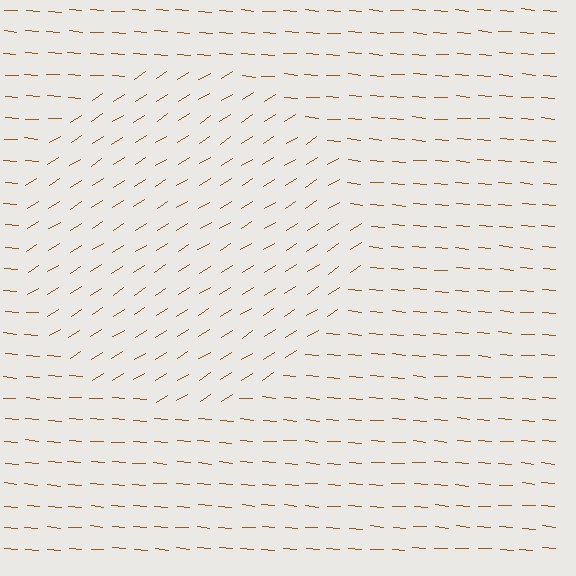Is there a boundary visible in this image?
Yes, there is a texture boundary formed by a change in line orientation.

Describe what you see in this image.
The image is filled with small brown line segments. A circle region in the image has lines oriented differently from the surrounding lines, creating a visible texture boundary.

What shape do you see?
I see a circle.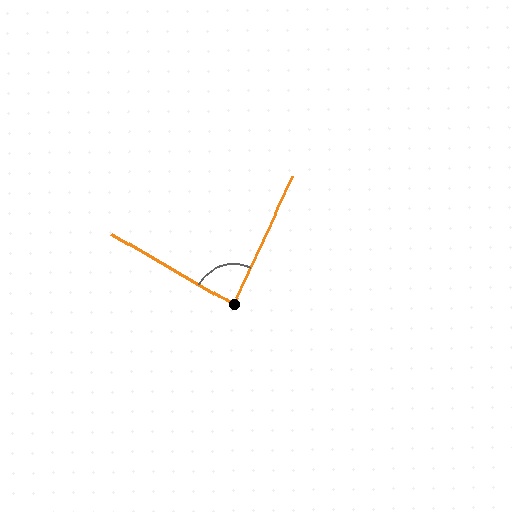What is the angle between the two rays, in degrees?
Approximately 85 degrees.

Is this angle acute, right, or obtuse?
It is acute.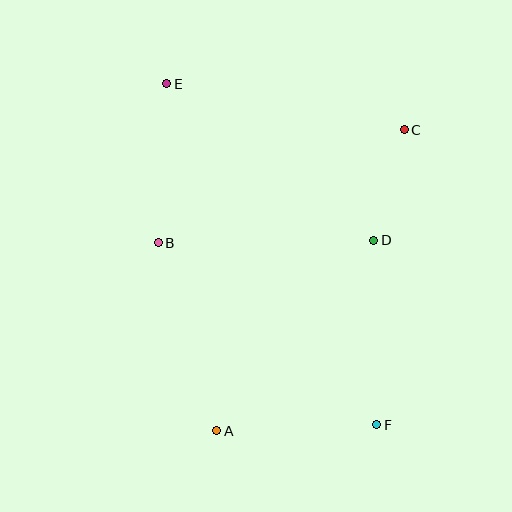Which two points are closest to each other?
Points C and D are closest to each other.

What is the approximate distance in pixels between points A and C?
The distance between A and C is approximately 354 pixels.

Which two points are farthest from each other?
Points E and F are farthest from each other.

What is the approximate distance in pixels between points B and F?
The distance between B and F is approximately 284 pixels.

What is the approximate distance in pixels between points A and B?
The distance between A and B is approximately 197 pixels.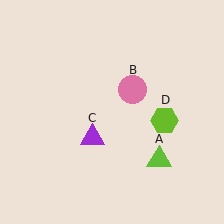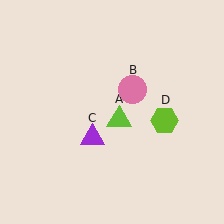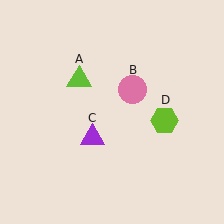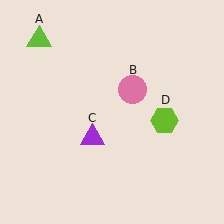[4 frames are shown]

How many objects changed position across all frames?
1 object changed position: lime triangle (object A).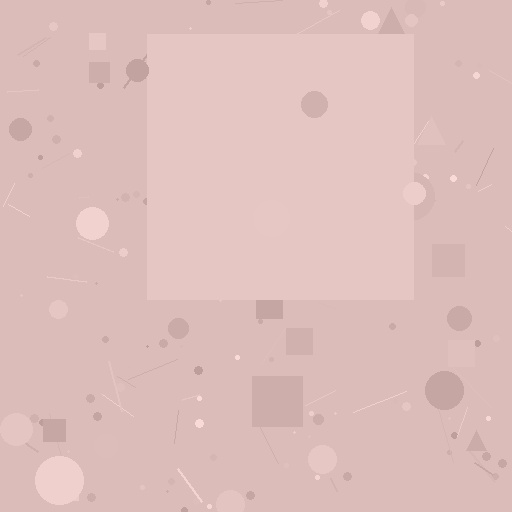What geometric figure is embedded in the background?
A square is embedded in the background.